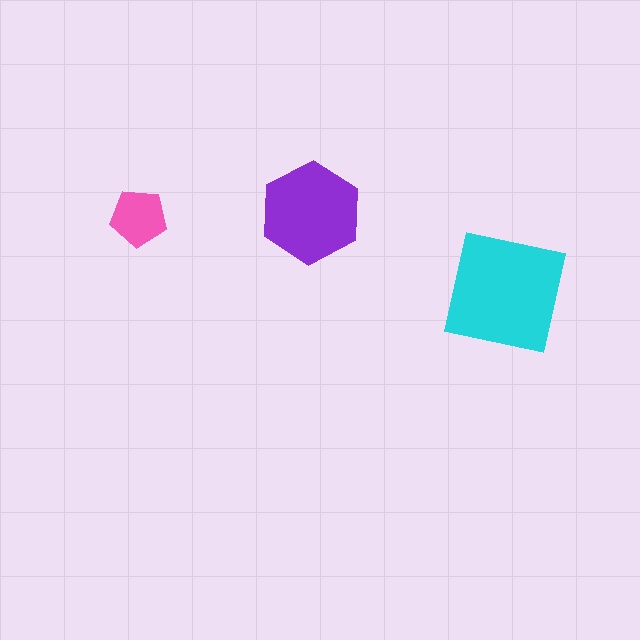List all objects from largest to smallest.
The cyan square, the purple hexagon, the pink pentagon.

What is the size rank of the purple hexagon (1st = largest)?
2nd.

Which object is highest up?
The purple hexagon is topmost.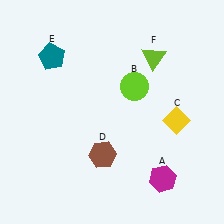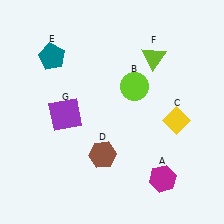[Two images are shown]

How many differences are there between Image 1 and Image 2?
There is 1 difference between the two images.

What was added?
A purple square (G) was added in Image 2.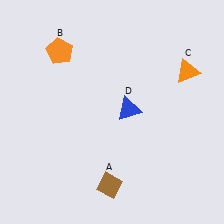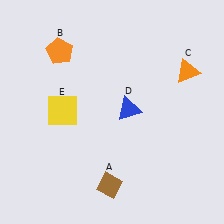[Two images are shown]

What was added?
A yellow square (E) was added in Image 2.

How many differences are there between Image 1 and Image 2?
There is 1 difference between the two images.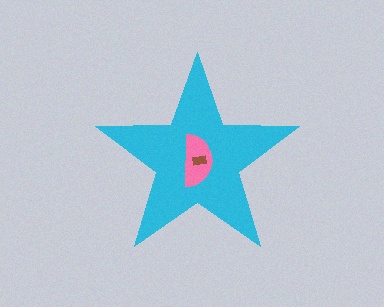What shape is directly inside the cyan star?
The pink semicircle.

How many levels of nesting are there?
3.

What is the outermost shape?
The cyan star.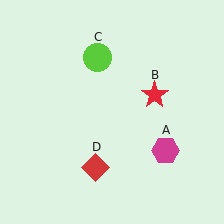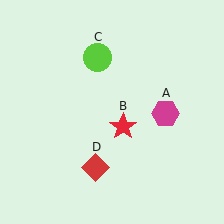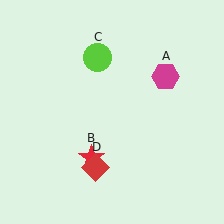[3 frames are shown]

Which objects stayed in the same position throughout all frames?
Lime circle (object C) and red diamond (object D) remained stationary.